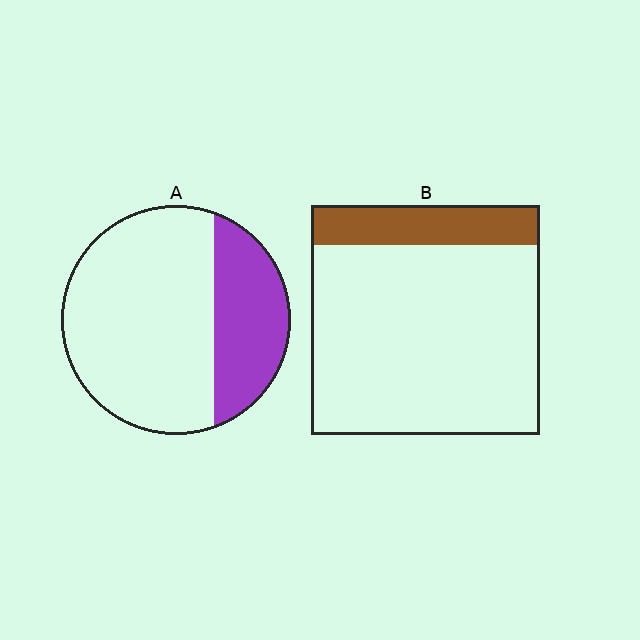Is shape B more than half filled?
No.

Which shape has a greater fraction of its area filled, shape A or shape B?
Shape A.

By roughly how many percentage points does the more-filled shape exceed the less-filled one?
By roughly 10 percentage points (A over B).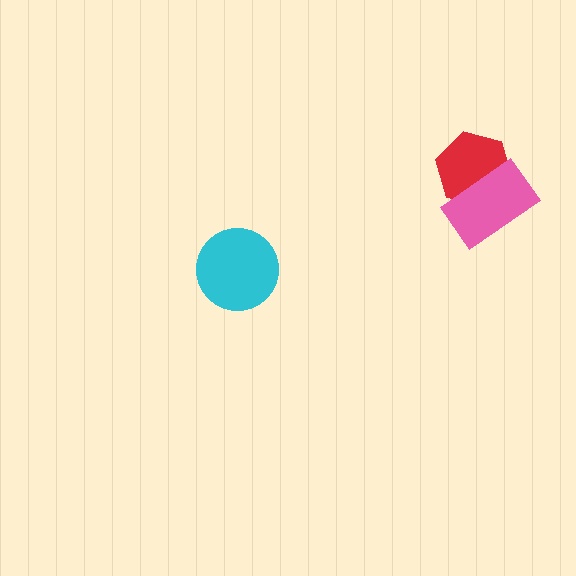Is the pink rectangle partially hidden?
No, no other shape covers it.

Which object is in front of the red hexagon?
The pink rectangle is in front of the red hexagon.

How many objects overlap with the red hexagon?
1 object overlaps with the red hexagon.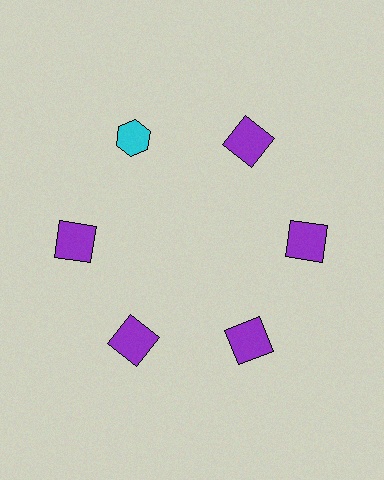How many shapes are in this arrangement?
There are 6 shapes arranged in a ring pattern.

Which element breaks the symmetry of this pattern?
The cyan hexagon at roughly the 11 o'clock position breaks the symmetry. All other shapes are purple squares.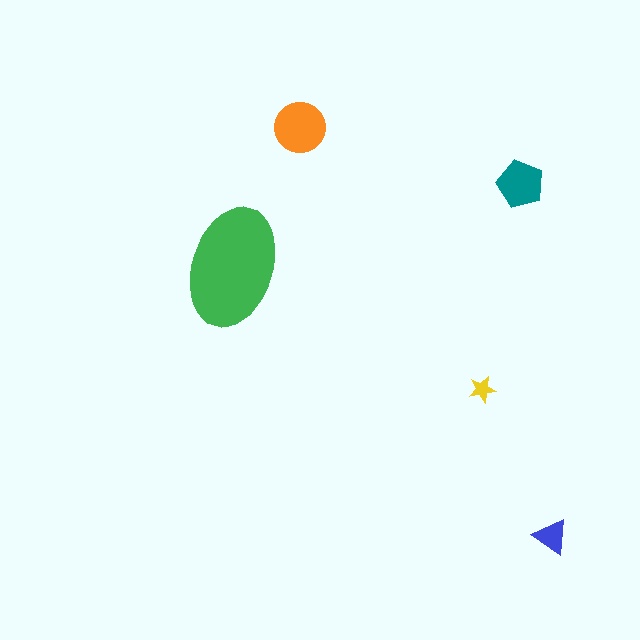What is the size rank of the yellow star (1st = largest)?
5th.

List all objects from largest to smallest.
The green ellipse, the orange circle, the teal pentagon, the blue triangle, the yellow star.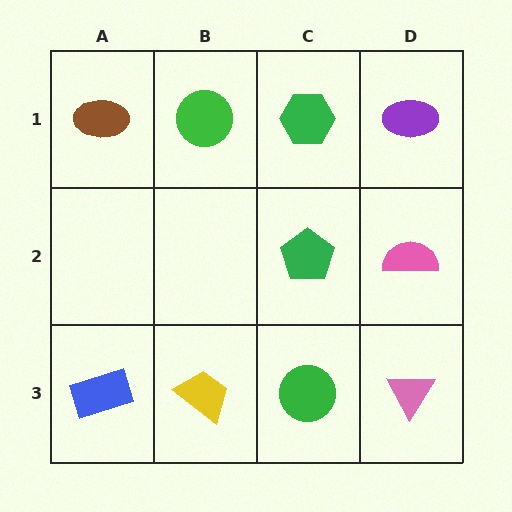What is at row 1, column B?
A green circle.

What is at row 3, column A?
A blue rectangle.